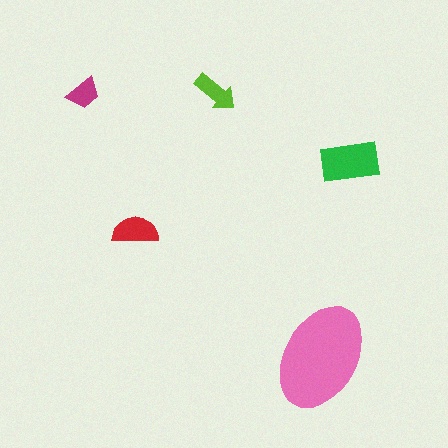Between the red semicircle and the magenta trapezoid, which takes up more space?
The red semicircle.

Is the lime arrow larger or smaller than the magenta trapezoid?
Larger.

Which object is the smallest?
The magenta trapezoid.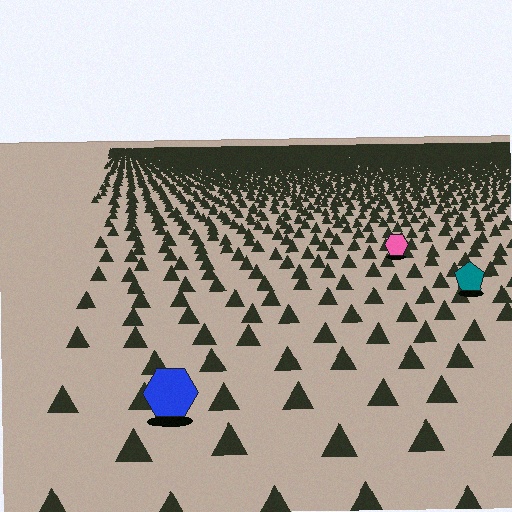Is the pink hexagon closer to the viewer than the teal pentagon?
No. The teal pentagon is closer — you can tell from the texture gradient: the ground texture is coarser near it.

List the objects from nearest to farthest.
From nearest to farthest: the blue hexagon, the teal pentagon, the pink hexagon.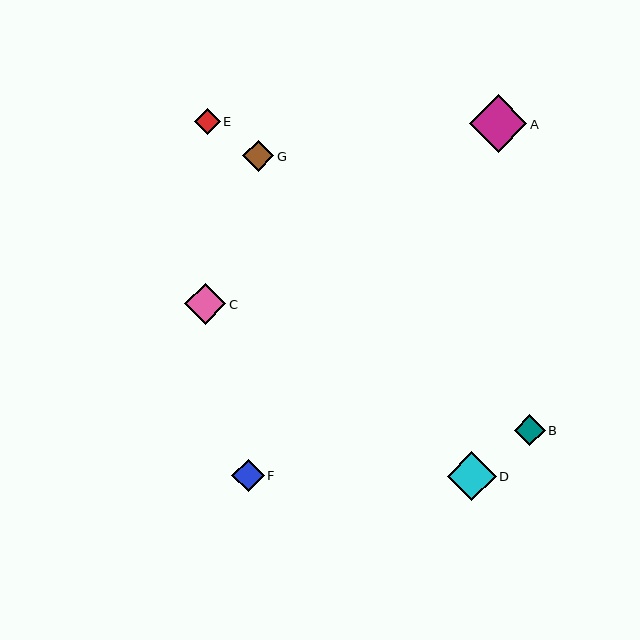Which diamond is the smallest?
Diamond E is the smallest with a size of approximately 26 pixels.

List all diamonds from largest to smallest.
From largest to smallest: A, D, C, F, G, B, E.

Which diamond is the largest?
Diamond A is the largest with a size of approximately 58 pixels.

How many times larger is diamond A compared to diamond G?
Diamond A is approximately 1.9 times the size of diamond G.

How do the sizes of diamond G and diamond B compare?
Diamond G and diamond B are approximately the same size.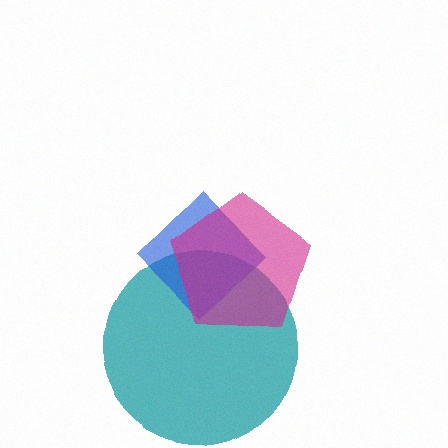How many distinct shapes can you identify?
There are 3 distinct shapes: a teal circle, a blue diamond, a magenta pentagon.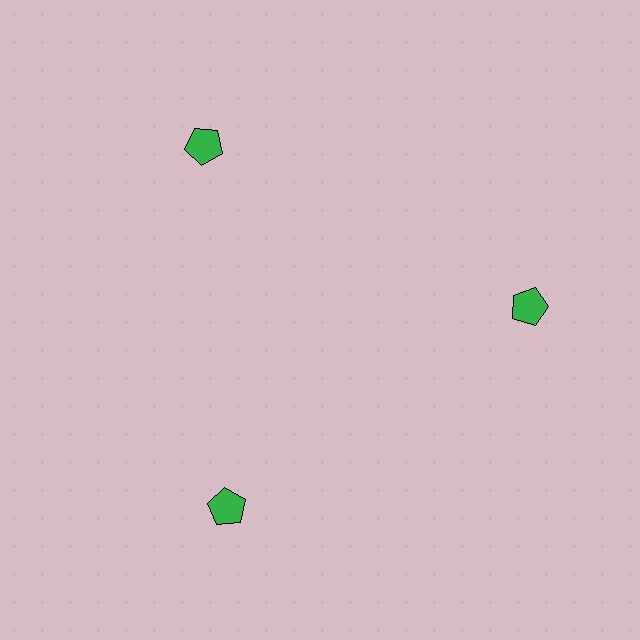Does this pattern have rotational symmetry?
Yes, this pattern has 3-fold rotational symmetry. It looks the same after rotating 120 degrees around the center.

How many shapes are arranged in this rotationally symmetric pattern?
There are 3 shapes, arranged in 3 groups of 1.